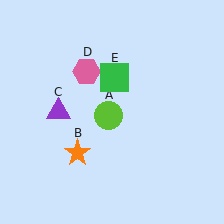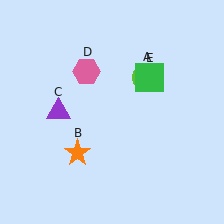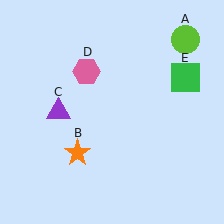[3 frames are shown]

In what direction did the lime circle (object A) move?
The lime circle (object A) moved up and to the right.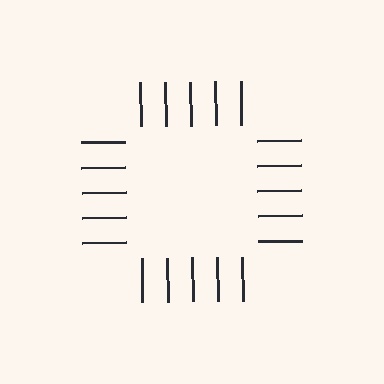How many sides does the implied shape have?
4 sides — the line-ends trace a square.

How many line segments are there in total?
20 — 5 along each of the 4 edges.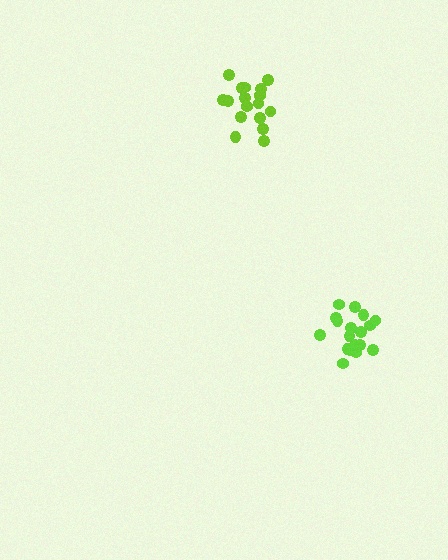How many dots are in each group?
Group 1: 17 dots, Group 2: 18 dots (35 total).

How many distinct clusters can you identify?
There are 2 distinct clusters.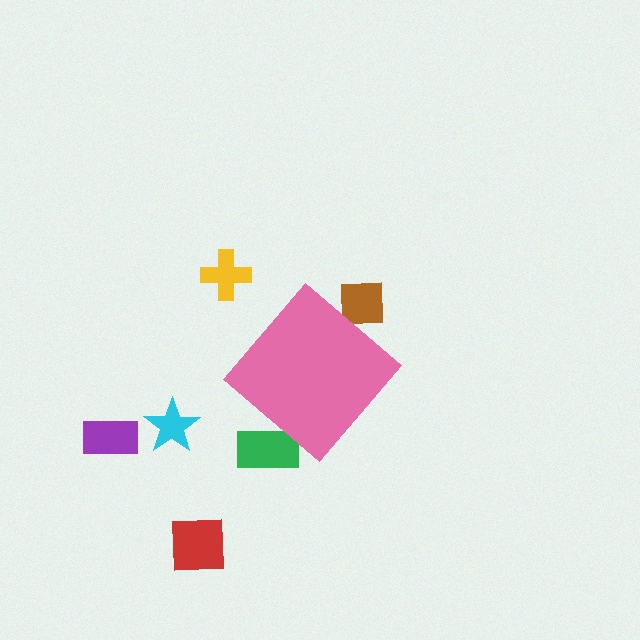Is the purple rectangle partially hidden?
No, the purple rectangle is fully visible.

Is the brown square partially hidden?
Yes, the brown square is partially hidden behind the pink diamond.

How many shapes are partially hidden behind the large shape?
2 shapes are partially hidden.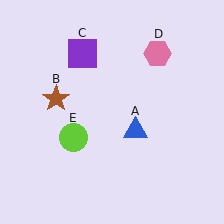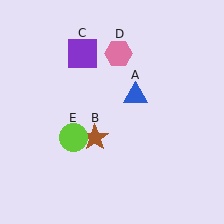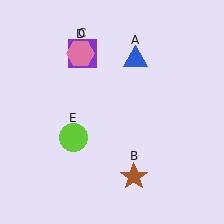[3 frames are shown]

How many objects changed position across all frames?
3 objects changed position: blue triangle (object A), brown star (object B), pink hexagon (object D).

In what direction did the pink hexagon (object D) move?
The pink hexagon (object D) moved left.